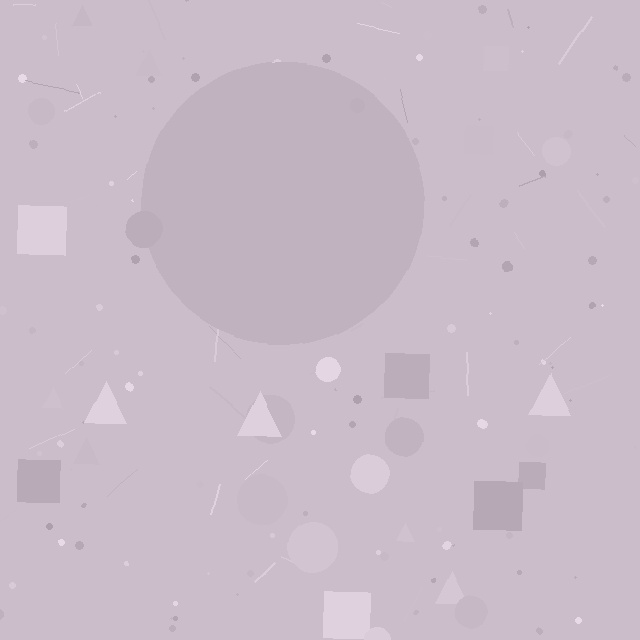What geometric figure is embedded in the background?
A circle is embedded in the background.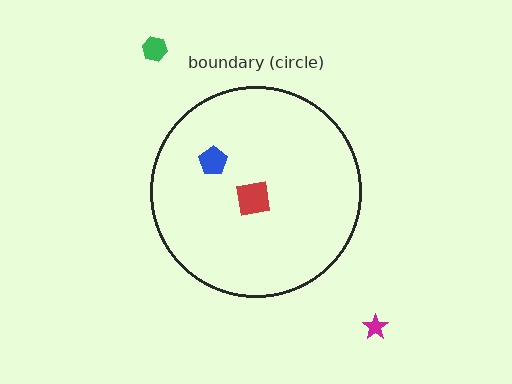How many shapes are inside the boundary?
2 inside, 2 outside.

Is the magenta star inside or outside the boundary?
Outside.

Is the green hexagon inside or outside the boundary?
Outside.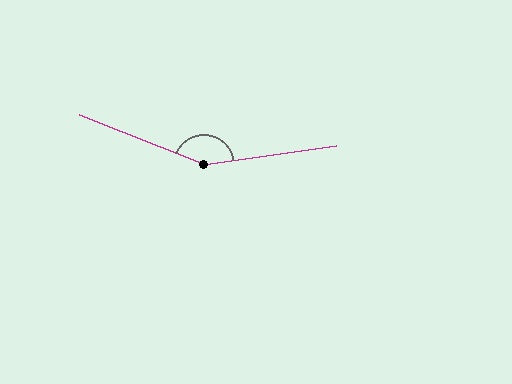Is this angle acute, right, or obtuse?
It is obtuse.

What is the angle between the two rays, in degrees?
Approximately 150 degrees.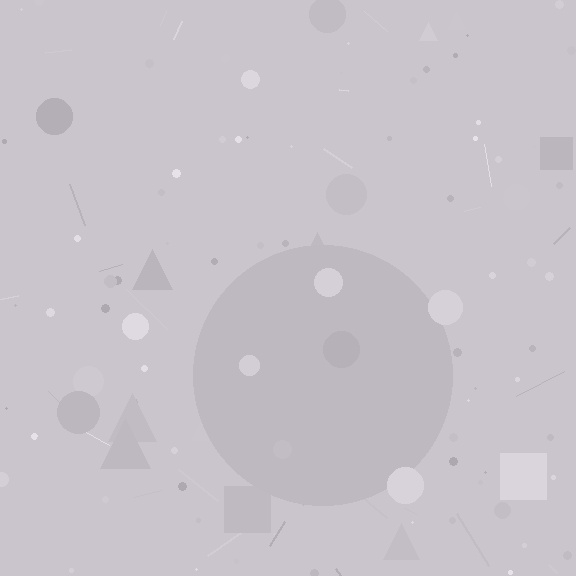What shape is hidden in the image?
A circle is hidden in the image.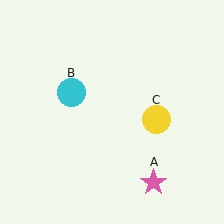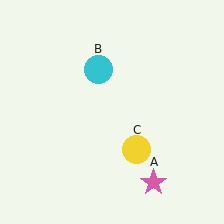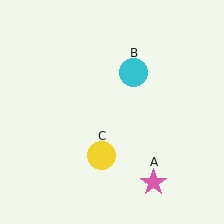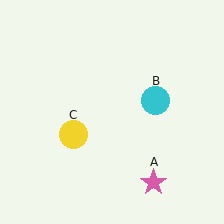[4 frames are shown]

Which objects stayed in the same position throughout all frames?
Pink star (object A) remained stationary.